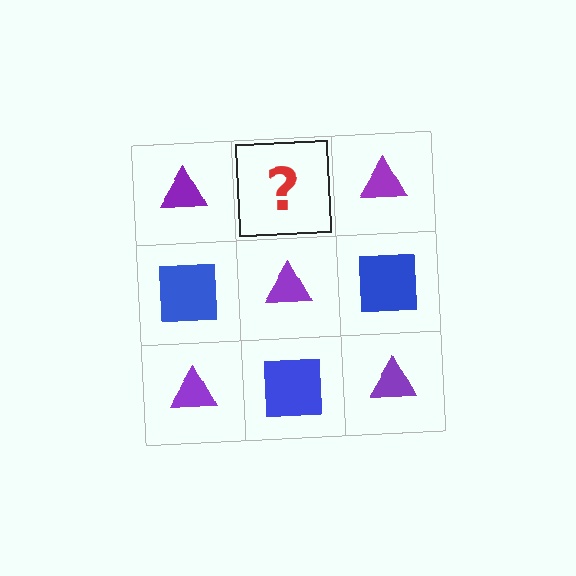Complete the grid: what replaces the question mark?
The question mark should be replaced with a blue square.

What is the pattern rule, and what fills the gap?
The rule is that it alternates purple triangle and blue square in a checkerboard pattern. The gap should be filled with a blue square.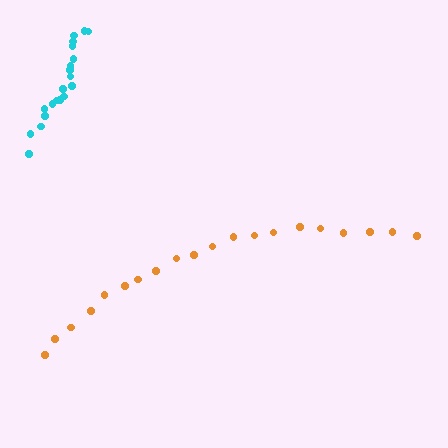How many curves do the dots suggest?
There are 2 distinct paths.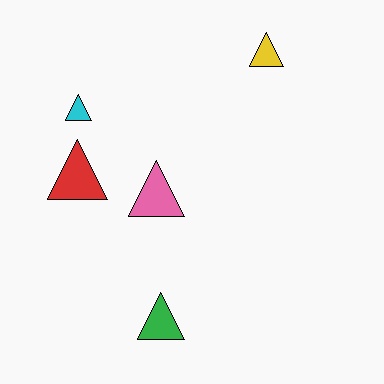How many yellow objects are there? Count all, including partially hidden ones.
There is 1 yellow object.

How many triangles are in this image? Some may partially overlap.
There are 5 triangles.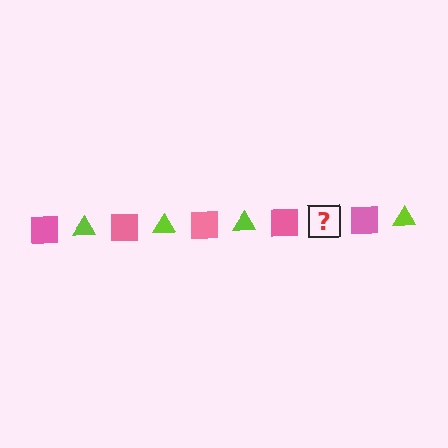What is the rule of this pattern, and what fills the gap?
The rule is that the pattern alternates between pink square and lime triangle. The gap should be filled with a lime triangle.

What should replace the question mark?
The question mark should be replaced with a lime triangle.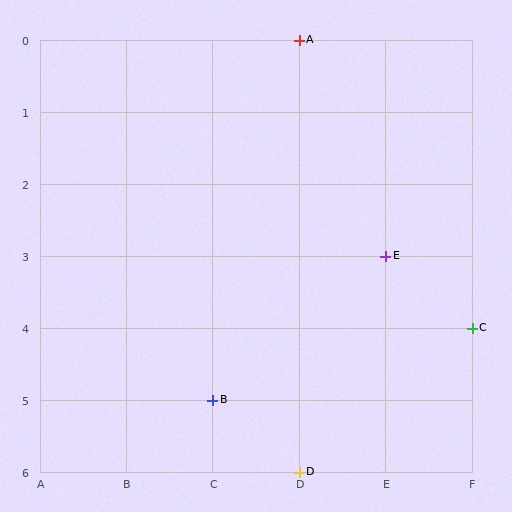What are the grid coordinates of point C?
Point C is at grid coordinates (F, 4).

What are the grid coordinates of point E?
Point E is at grid coordinates (E, 3).